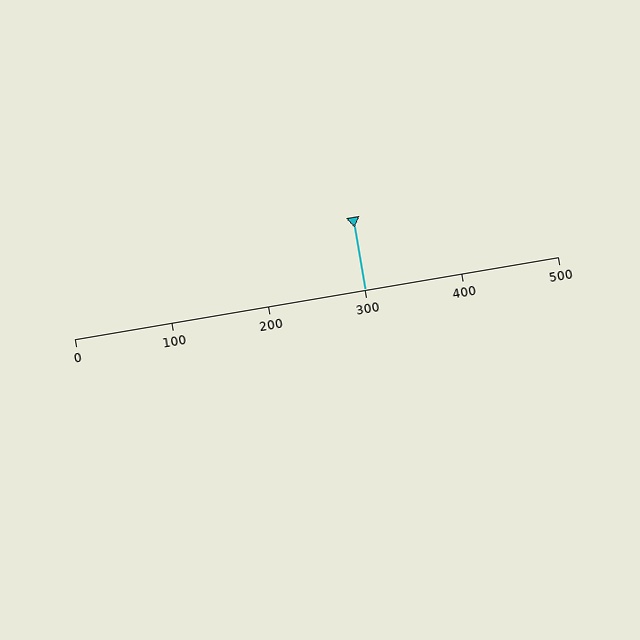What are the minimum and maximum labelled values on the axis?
The axis runs from 0 to 500.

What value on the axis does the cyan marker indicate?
The marker indicates approximately 300.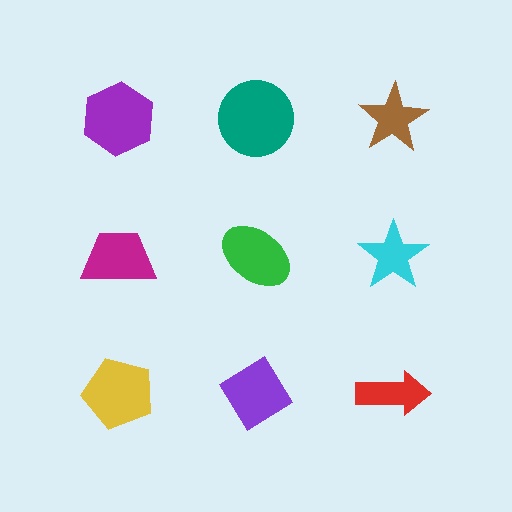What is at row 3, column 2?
A purple diamond.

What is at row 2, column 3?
A cyan star.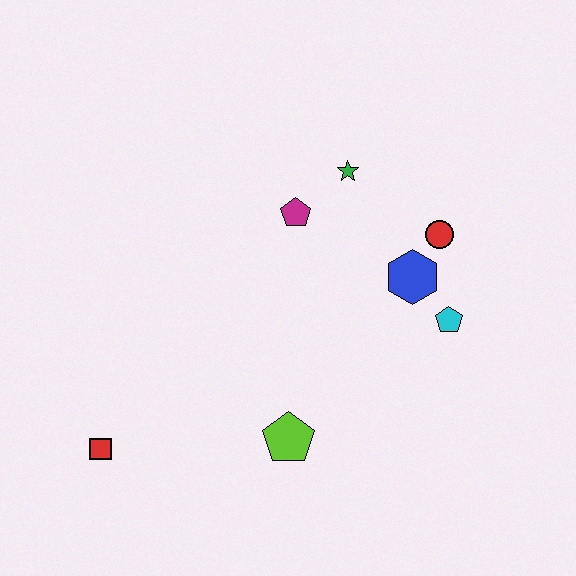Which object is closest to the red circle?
The blue hexagon is closest to the red circle.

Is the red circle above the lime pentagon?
Yes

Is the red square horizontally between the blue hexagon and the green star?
No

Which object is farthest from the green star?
The red square is farthest from the green star.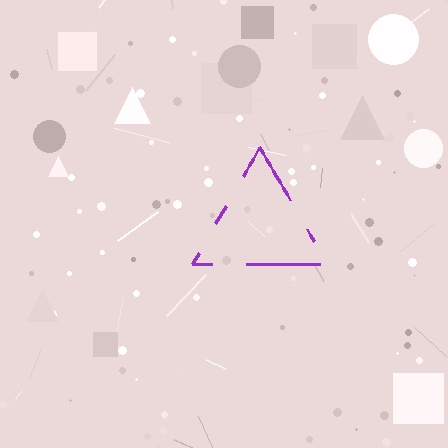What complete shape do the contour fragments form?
The contour fragments form a triangle.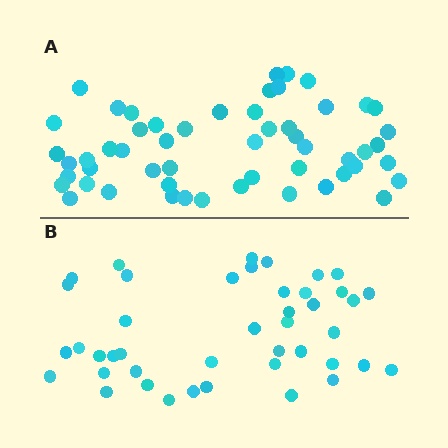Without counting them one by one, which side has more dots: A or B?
Region A (the top region) has more dots.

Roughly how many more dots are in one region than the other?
Region A has roughly 12 or so more dots than region B.